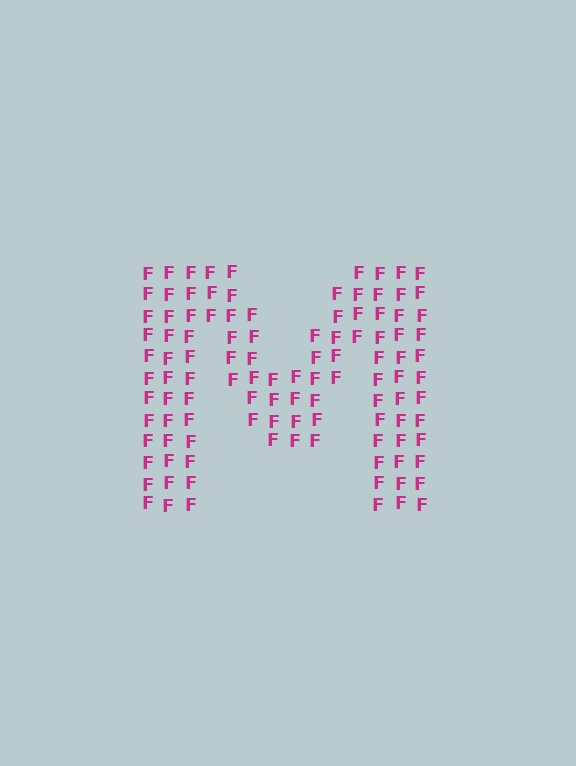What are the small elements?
The small elements are letter F's.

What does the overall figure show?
The overall figure shows the letter M.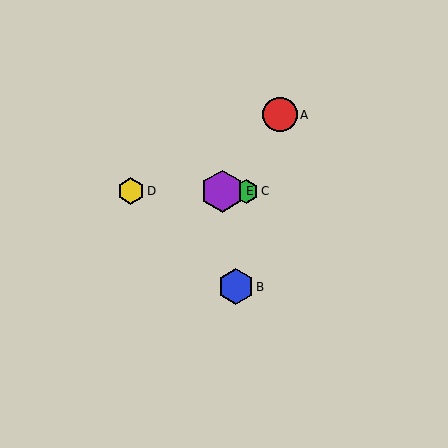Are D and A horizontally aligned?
No, D is at y≈191 and A is at y≈115.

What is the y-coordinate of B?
Object B is at y≈287.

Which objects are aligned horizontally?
Objects C, D, E are aligned horizontally.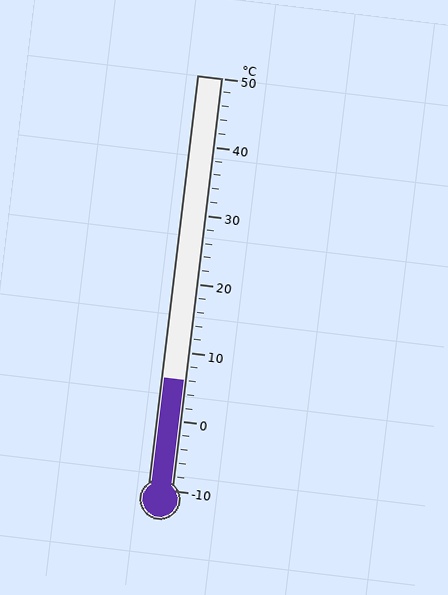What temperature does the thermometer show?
The thermometer shows approximately 6°C.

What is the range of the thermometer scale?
The thermometer scale ranges from -10°C to 50°C.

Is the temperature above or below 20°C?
The temperature is below 20°C.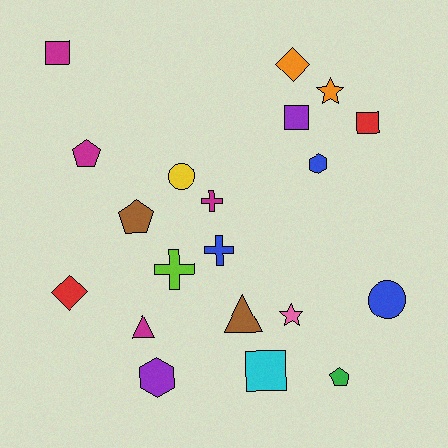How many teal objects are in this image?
There are no teal objects.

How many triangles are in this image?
There are 2 triangles.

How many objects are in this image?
There are 20 objects.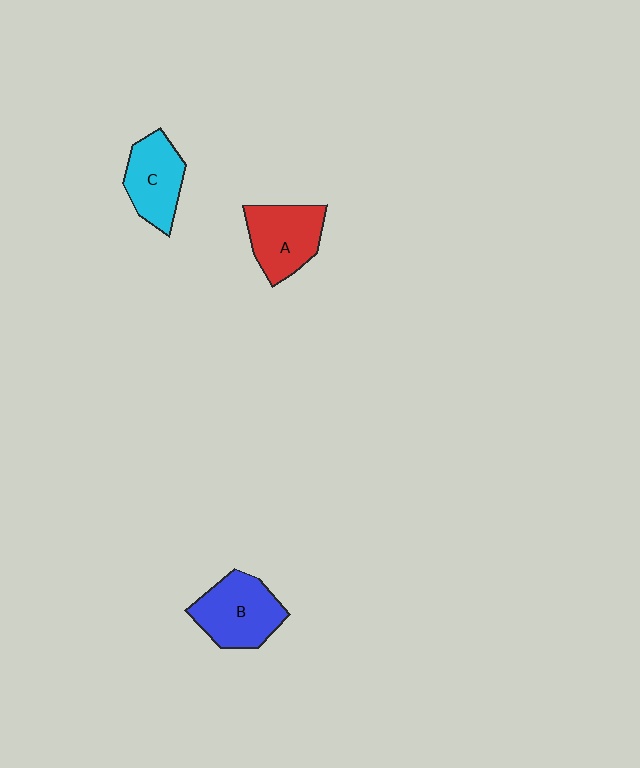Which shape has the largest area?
Shape B (blue).